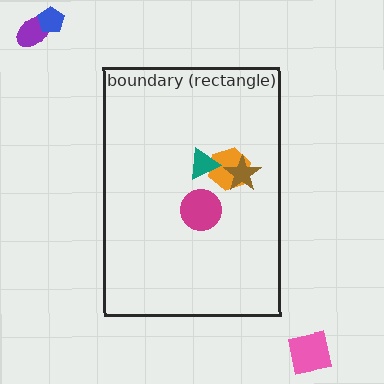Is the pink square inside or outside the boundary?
Outside.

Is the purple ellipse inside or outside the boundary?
Outside.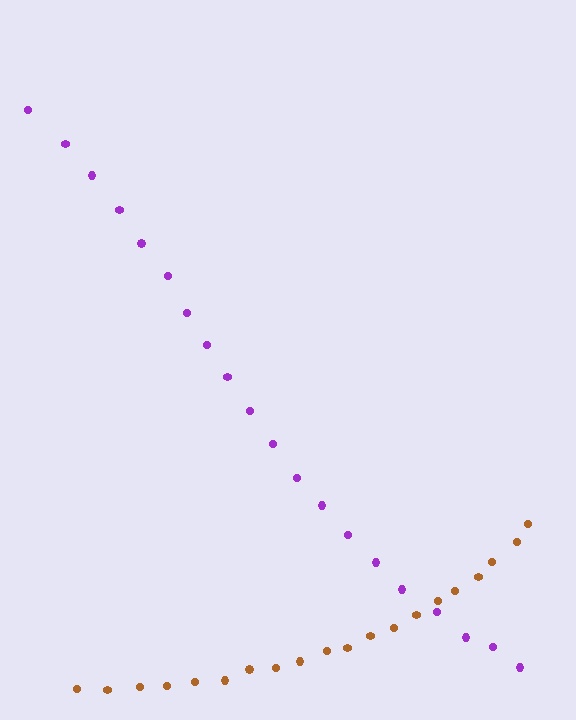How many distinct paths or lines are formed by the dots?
There are 2 distinct paths.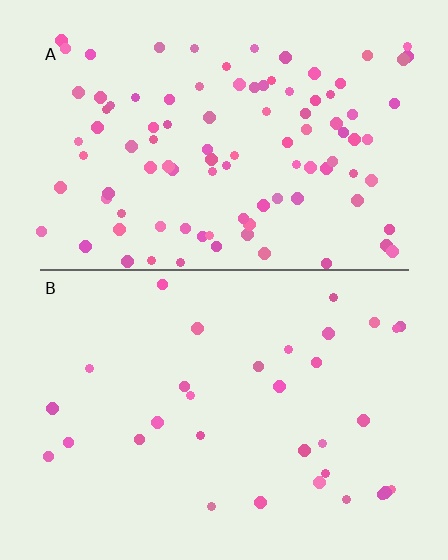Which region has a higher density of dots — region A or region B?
A (the top).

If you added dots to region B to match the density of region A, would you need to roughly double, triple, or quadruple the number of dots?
Approximately triple.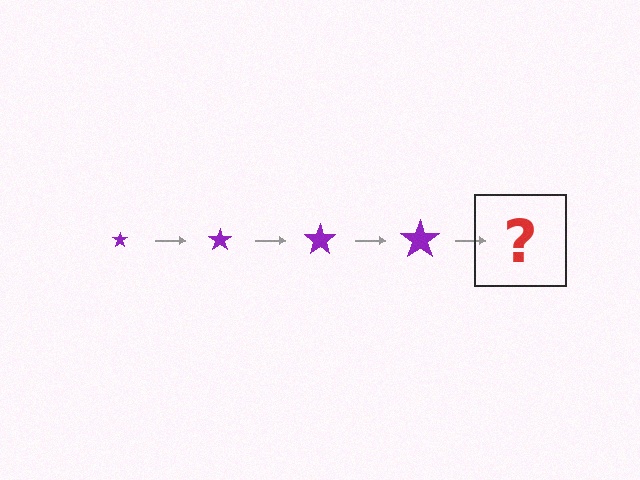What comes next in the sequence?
The next element should be a purple star, larger than the previous one.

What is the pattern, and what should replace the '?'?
The pattern is that the star gets progressively larger each step. The '?' should be a purple star, larger than the previous one.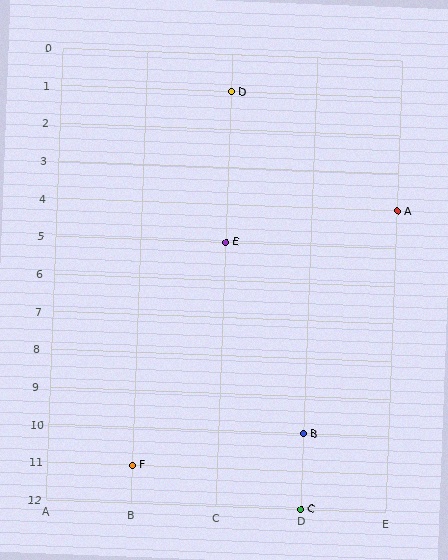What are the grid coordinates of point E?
Point E is at grid coordinates (C, 5).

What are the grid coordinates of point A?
Point A is at grid coordinates (E, 4).